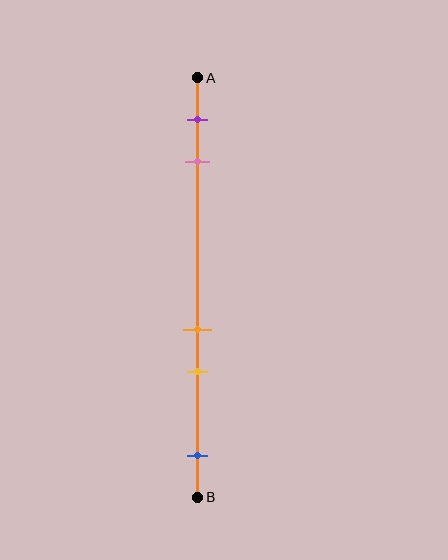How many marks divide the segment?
There are 5 marks dividing the segment.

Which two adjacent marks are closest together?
The orange and yellow marks are the closest adjacent pair.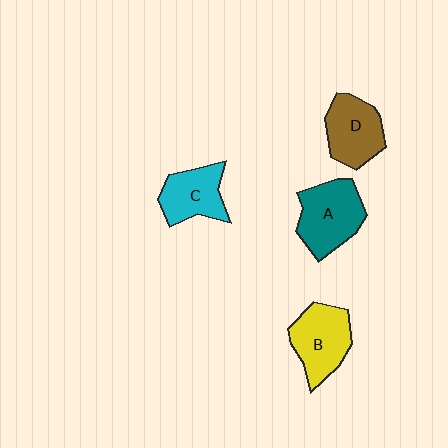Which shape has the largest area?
Shape A (teal).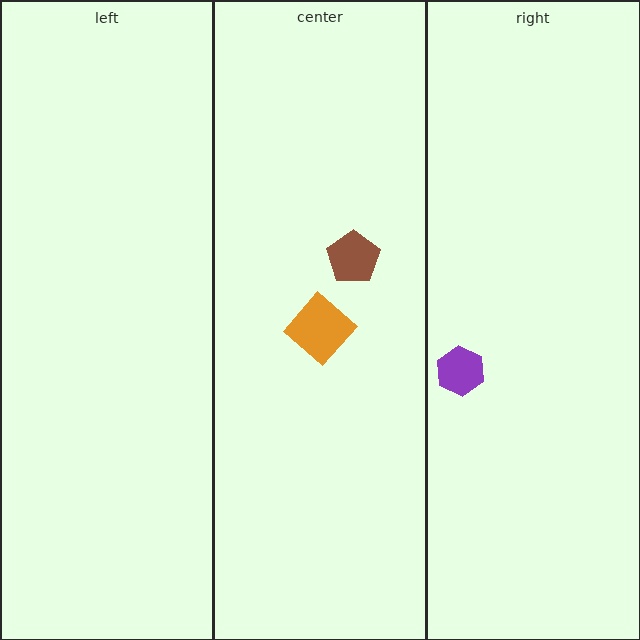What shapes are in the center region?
The brown pentagon, the orange diamond.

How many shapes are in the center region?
2.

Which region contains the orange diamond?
The center region.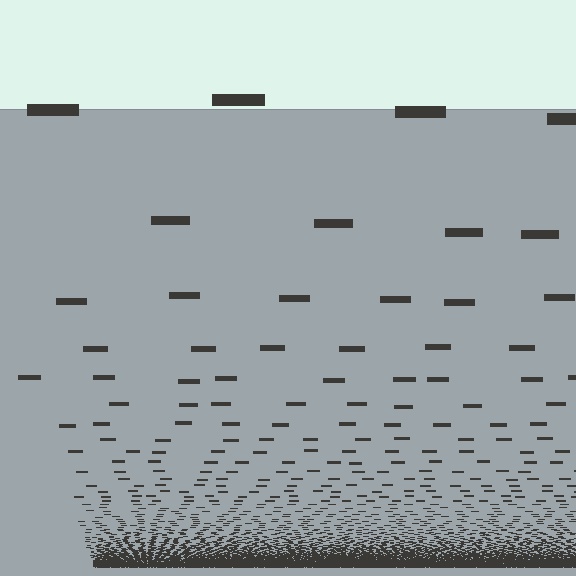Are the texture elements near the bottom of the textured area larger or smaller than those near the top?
Smaller. The gradient is inverted — elements near the bottom are smaller and denser.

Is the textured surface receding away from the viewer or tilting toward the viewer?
The surface appears to tilt toward the viewer. Texture elements get larger and sparser toward the top.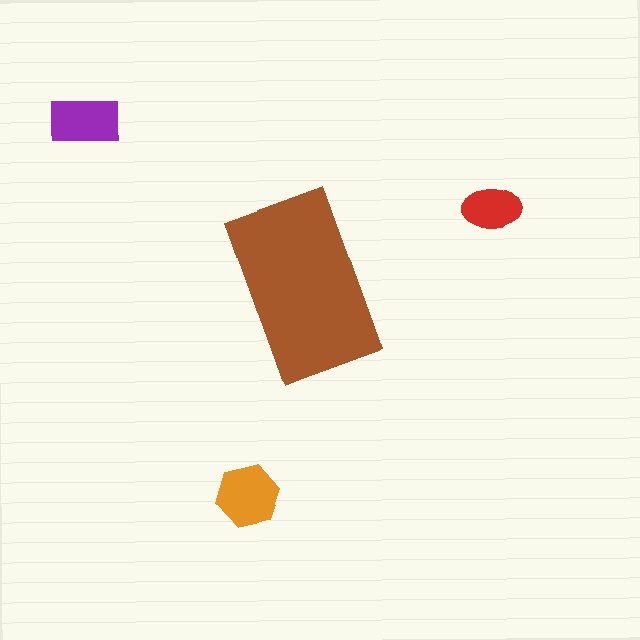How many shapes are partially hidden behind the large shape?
0 shapes are partially hidden.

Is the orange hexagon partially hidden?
No, the orange hexagon is fully visible.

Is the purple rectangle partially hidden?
No, the purple rectangle is fully visible.